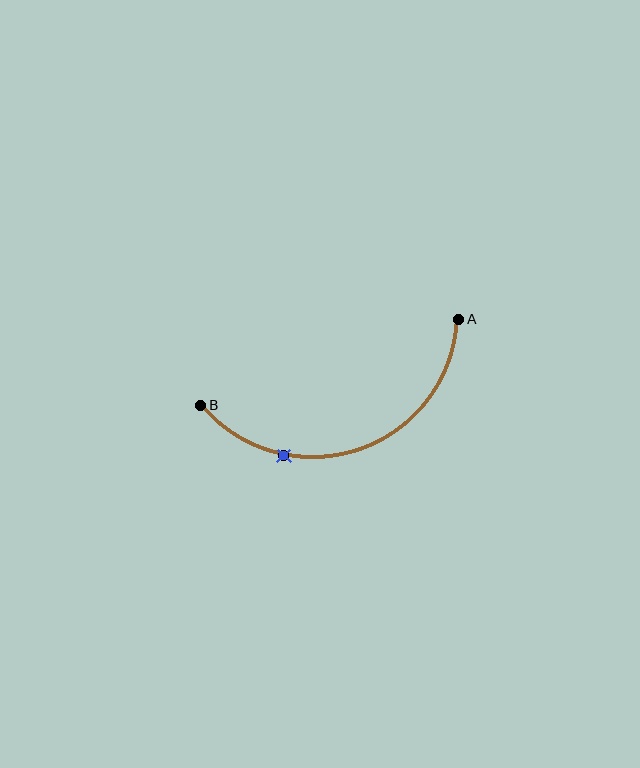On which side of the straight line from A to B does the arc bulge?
The arc bulges below the straight line connecting A and B.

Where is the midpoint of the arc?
The arc midpoint is the point on the curve farthest from the straight line joining A and B. It sits below that line.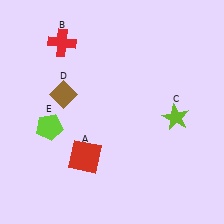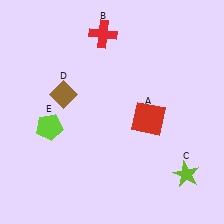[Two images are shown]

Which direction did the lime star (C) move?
The lime star (C) moved down.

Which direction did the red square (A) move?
The red square (A) moved right.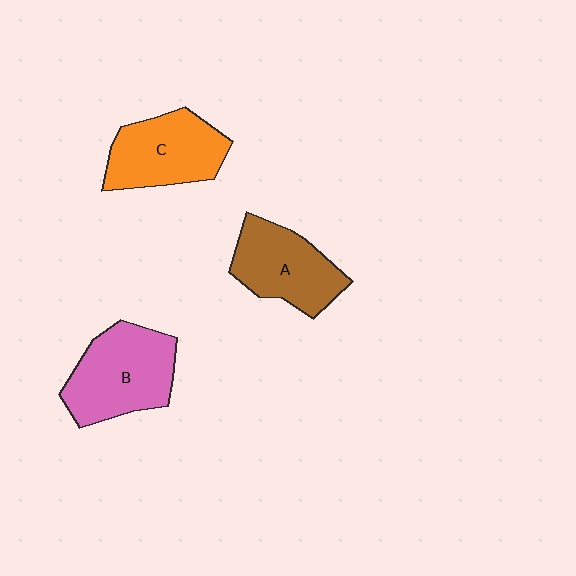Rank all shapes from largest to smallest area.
From largest to smallest: B (pink), C (orange), A (brown).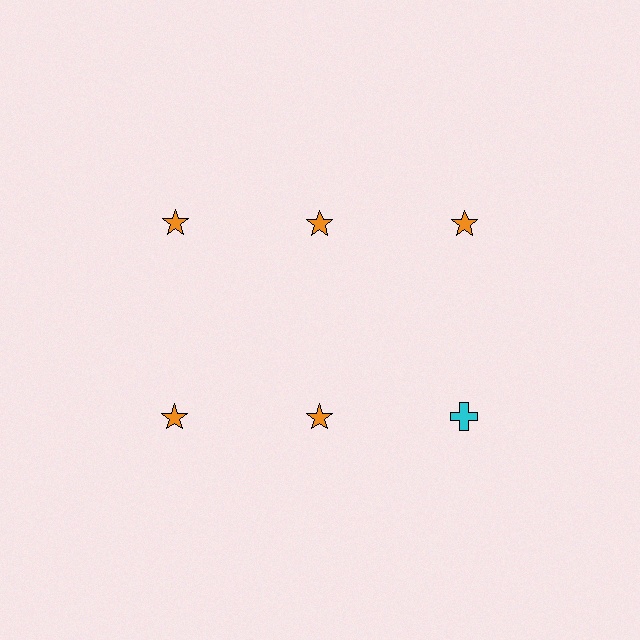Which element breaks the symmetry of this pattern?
The cyan cross in the second row, center column breaks the symmetry. All other shapes are orange stars.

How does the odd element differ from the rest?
It differs in both color (cyan instead of orange) and shape (cross instead of star).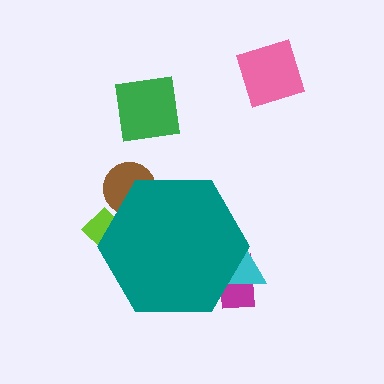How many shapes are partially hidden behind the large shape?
4 shapes are partially hidden.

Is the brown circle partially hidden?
Yes, the brown circle is partially hidden behind the teal hexagon.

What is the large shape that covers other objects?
A teal hexagon.